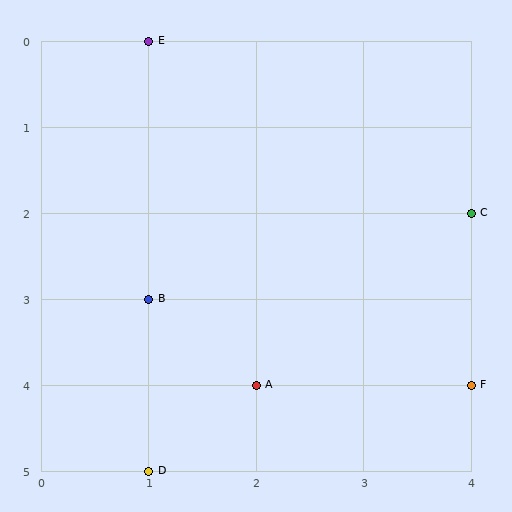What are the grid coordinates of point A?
Point A is at grid coordinates (2, 4).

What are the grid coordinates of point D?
Point D is at grid coordinates (1, 5).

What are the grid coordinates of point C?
Point C is at grid coordinates (4, 2).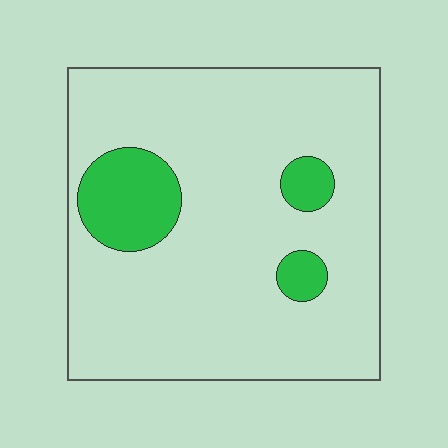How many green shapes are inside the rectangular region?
3.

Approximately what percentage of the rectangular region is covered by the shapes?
Approximately 15%.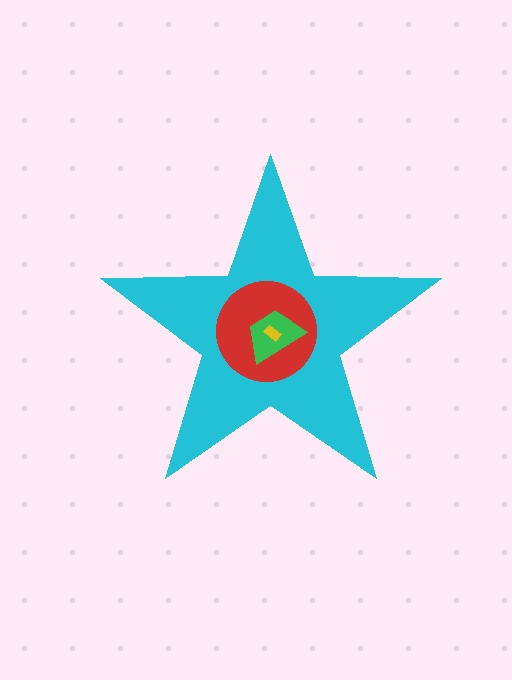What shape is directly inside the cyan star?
The red circle.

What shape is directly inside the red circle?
The green trapezoid.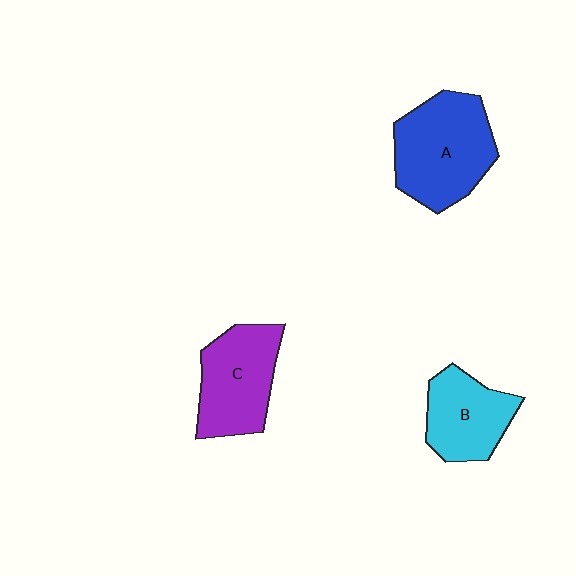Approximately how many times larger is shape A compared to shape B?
Approximately 1.4 times.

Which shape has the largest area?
Shape A (blue).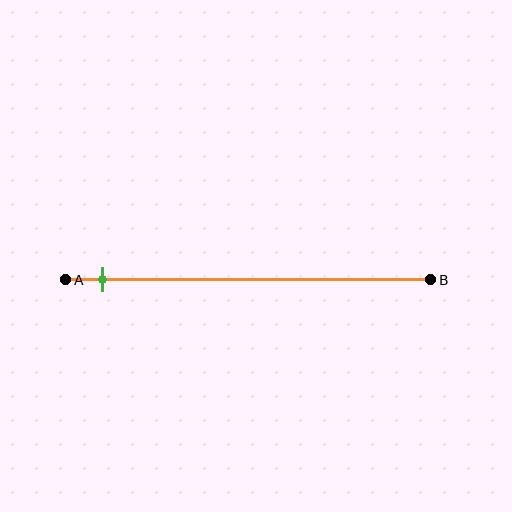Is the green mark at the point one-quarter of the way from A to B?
No, the mark is at about 10% from A, not at the 25% one-quarter point.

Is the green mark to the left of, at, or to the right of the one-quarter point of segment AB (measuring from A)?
The green mark is to the left of the one-quarter point of segment AB.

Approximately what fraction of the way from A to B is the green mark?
The green mark is approximately 10% of the way from A to B.